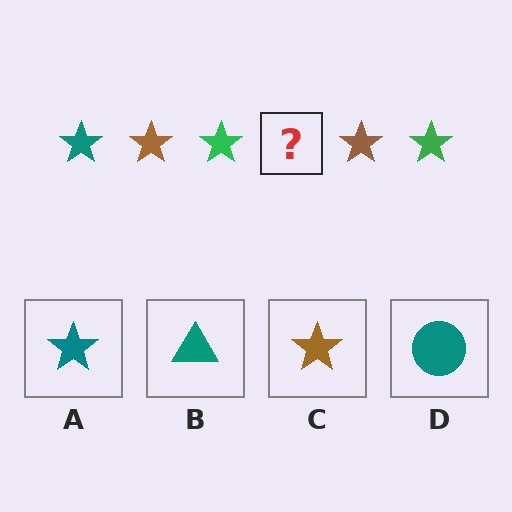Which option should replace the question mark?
Option A.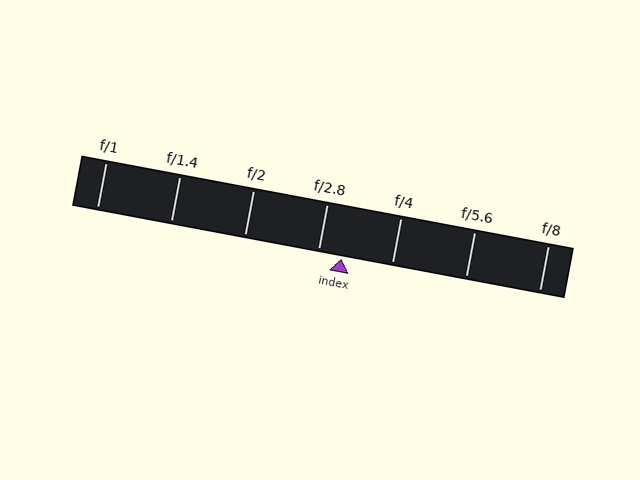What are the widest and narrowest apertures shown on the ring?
The widest aperture shown is f/1 and the narrowest is f/8.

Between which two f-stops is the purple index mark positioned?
The index mark is between f/2.8 and f/4.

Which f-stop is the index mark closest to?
The index mark is closest to f/2.8.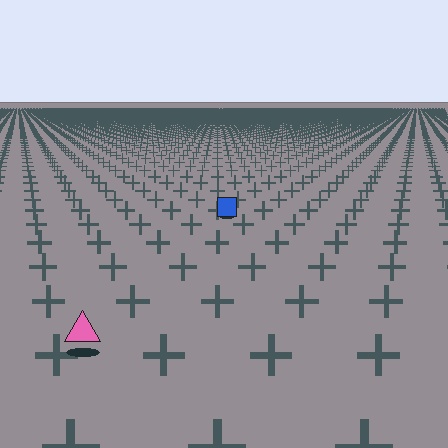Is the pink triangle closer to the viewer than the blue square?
Yes. The pink triangle is closer — you can tell from the texture gradient: the ground texture is coarser near it.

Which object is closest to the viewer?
The pink triangle is closest. The texture marks near it are larger and more spread out.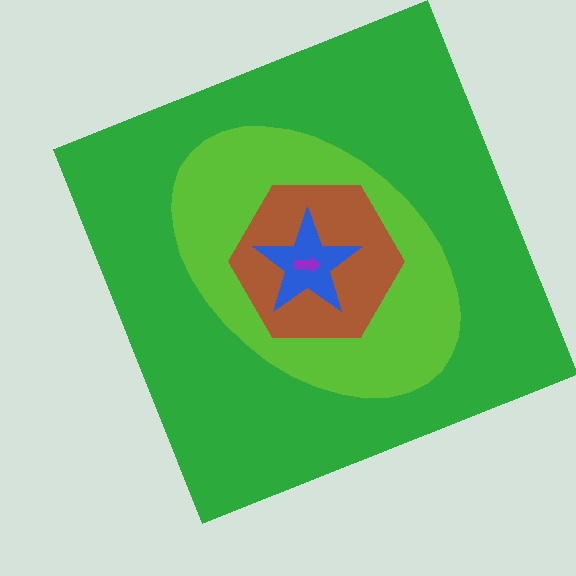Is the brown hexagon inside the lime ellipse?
Yes.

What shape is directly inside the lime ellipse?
The brown hexagon.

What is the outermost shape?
The green square.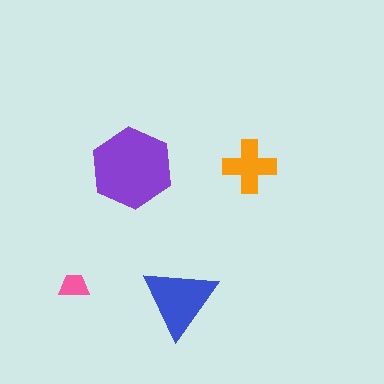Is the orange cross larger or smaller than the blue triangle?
Smaller.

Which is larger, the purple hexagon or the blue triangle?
The purple hexagon.